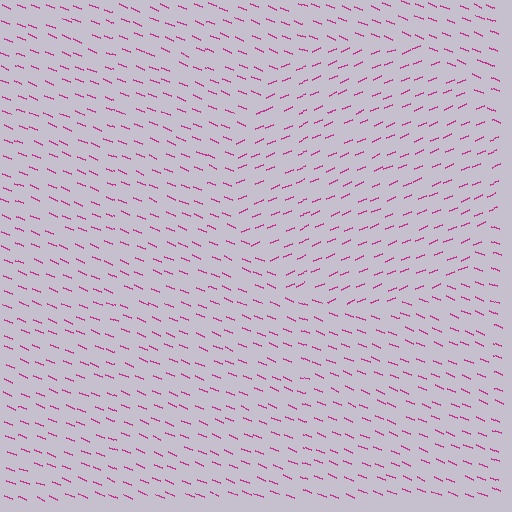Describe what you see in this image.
The image is filled with small magenta line segments. A circle region in the image has lines oriented differently from the surrounding lines, creating a visible texture boundary.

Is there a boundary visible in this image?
Yes, there is a texture boundary formed by a change in line orientation.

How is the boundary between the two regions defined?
The boundary is defined purely by a change in line orientation (approximately 45 degrees difference). All lines are the same color and thickness.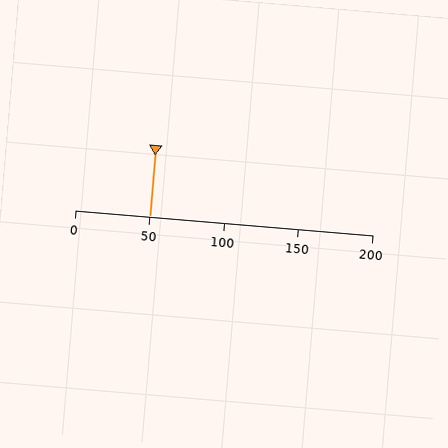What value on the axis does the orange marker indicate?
The marker indicates approximately 50.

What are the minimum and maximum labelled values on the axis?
The axis runs from 0 to 200.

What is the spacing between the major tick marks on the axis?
The major ticks are spaced 50 apart.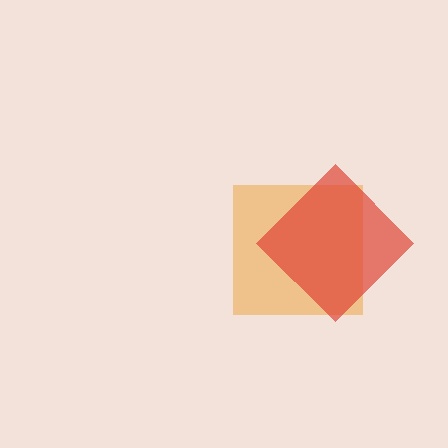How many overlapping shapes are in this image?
There are 2 overlapping shapes in the image.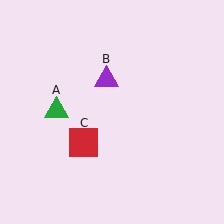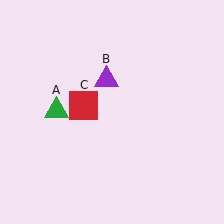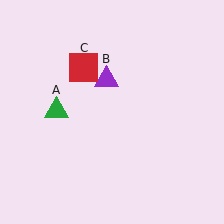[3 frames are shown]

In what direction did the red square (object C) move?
The red square (object C) moved up.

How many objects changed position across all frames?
1 object changed position: red square (object C).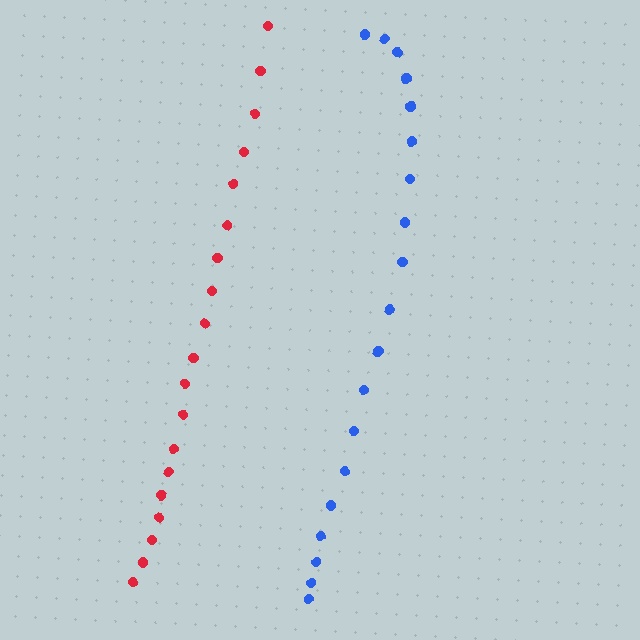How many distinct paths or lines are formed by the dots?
There are 2 distinct paths.